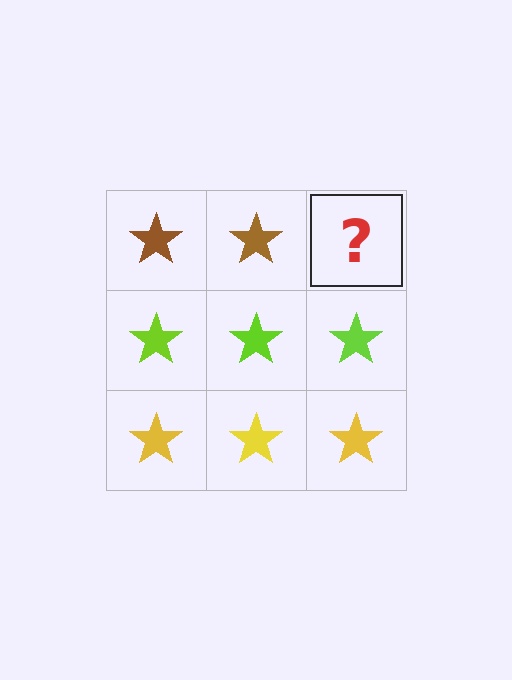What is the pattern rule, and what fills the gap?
The rule is that each row has a consistent color. The gap should be filled with a brown star.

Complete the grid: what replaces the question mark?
The question mark should be replaced with a brown star.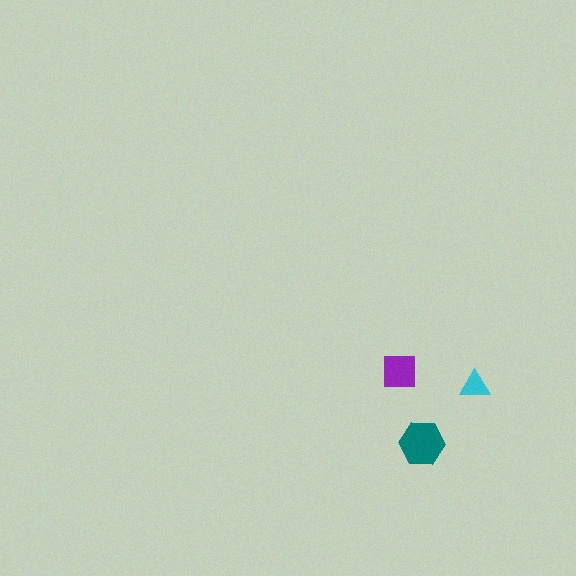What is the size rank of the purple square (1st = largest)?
2nd.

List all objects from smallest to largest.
The cyan triangle, the purple square, the teal hexagon.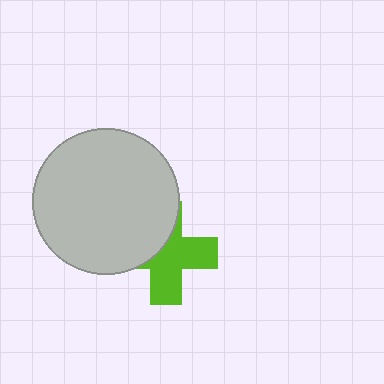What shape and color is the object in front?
The object in front is a light gray circle.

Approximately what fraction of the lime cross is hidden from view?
Roughly 42% of the lime cross is hidden behind the light gray circle.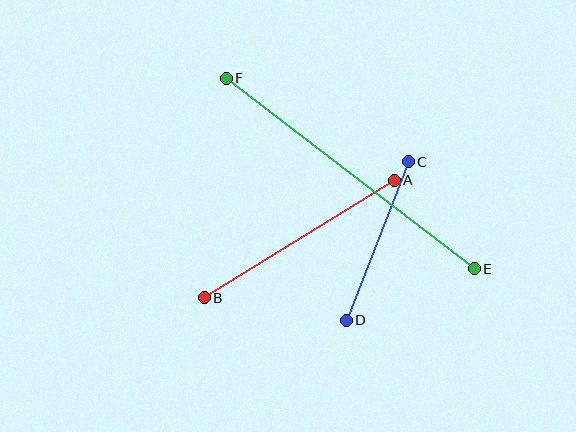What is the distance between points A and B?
The distance is approximately 223 pixels.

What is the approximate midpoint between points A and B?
The midpoint is at approximately (299, 239) pixels.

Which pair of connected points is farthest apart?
Points E and F are farthest apart.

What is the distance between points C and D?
The distance is approximately 170 pixels.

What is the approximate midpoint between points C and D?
The midpoint is at approximately (377, 241) pixels.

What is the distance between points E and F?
The distance is approximately 313 pixels.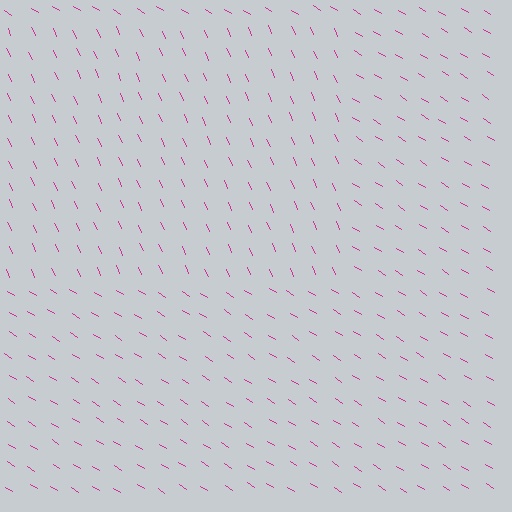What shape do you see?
I see a rectangle.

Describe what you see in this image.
The image is filled with small magenta line segments. A rectangle region in the image has lines oriented differently from the surrounding lines, creating a visible texture boundary.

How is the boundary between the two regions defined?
The boundary is defined purely by a change in line orientation (approximately 34 degrees difference). All lines are the same color and thickness.